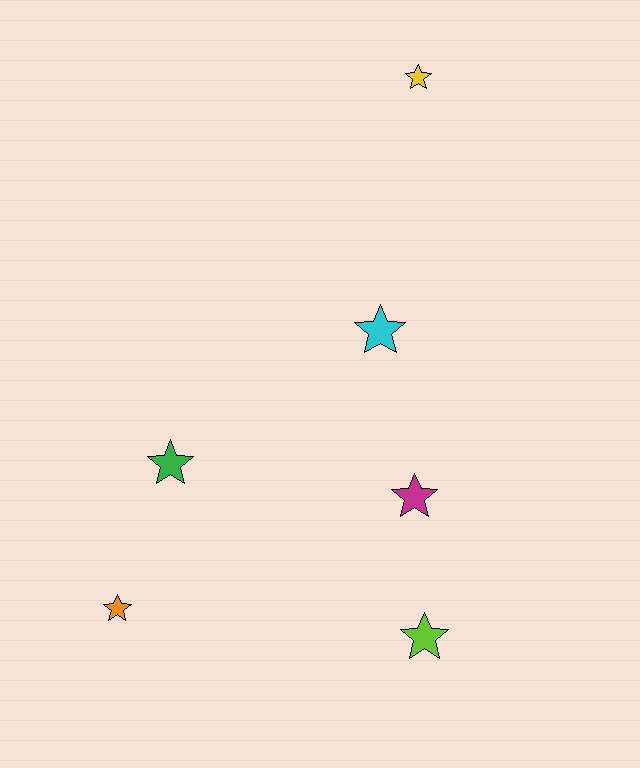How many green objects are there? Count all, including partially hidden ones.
There is 1 green object.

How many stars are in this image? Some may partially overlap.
There are 6 stars.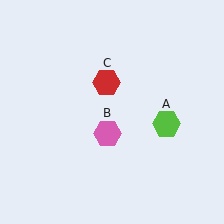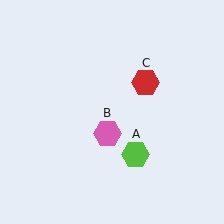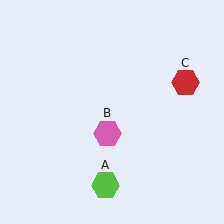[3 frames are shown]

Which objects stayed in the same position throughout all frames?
Pink hexagon (object B) remained stationary.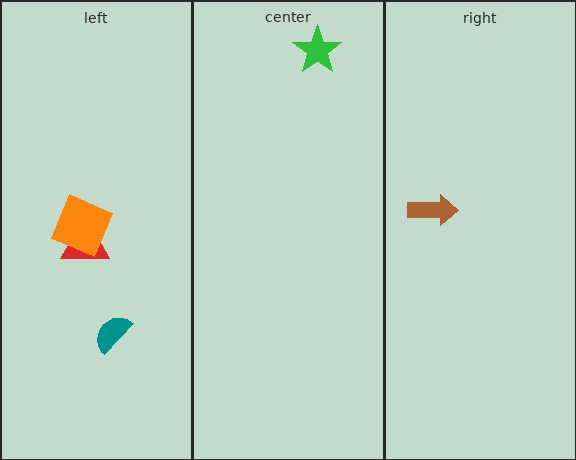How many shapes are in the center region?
1.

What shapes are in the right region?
The brown arrow.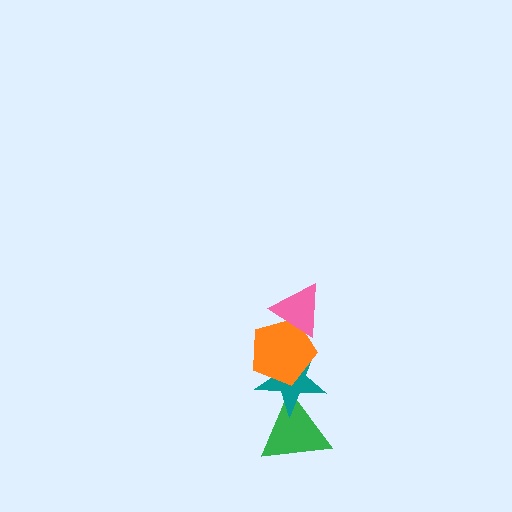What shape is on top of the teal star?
The orange pentagon is on top of the teal star.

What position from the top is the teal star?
The teal star is 3rd from the top.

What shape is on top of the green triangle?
The teal star is on top of the green triangle.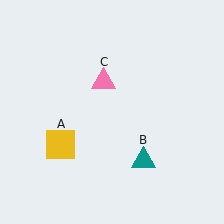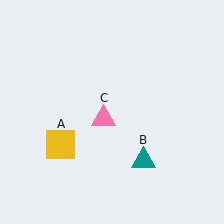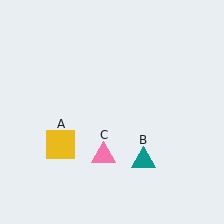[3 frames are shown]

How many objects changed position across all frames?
1 object changed position: pink triangle (object C).